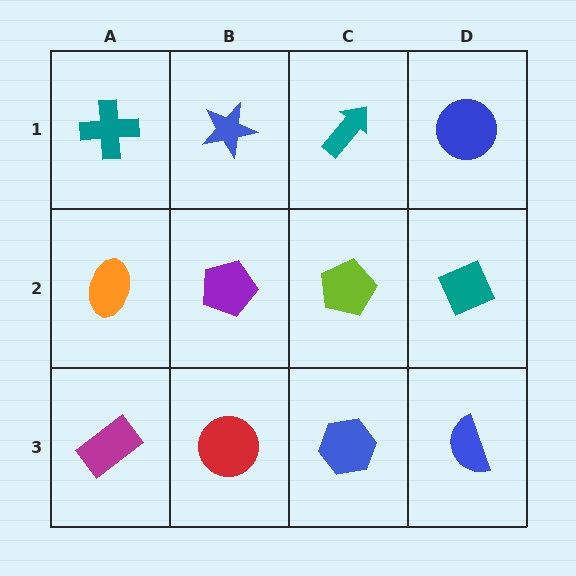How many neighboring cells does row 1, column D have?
2.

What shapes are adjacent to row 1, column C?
A lime pentagon (row 2, column C), a blue star (row 1, column B), a blue circle (row 1, column D).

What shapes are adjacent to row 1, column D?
A teal diamond (row 2, column D), a teal arrow (row 1, column C).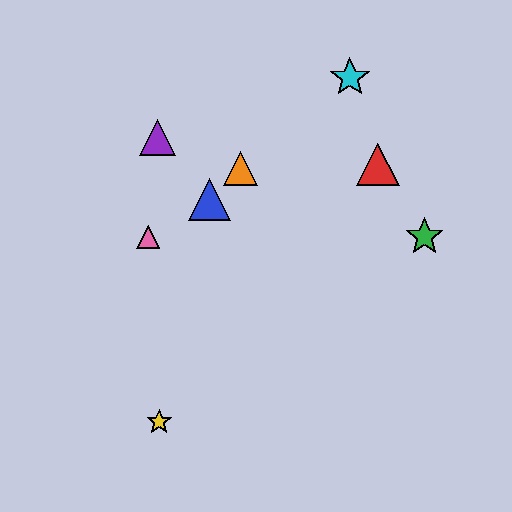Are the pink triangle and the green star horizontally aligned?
Yes, both are at y≈237.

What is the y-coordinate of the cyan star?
The cyan star is at y≈78.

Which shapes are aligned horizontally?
The green star, the pink triangle are aligned horizontally.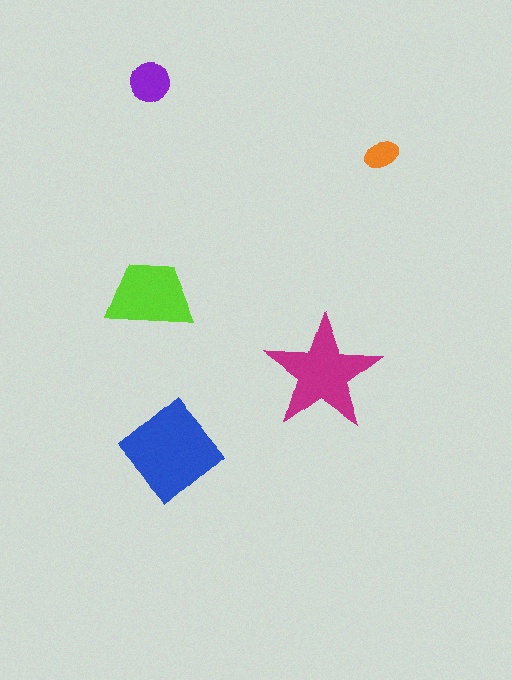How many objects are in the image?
There are 5 objects in the image.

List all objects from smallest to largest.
The orange ellipse, the purple circle, the lime trapezoid, the magenta star, the blue diamond.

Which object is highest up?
The purple circle is topmost.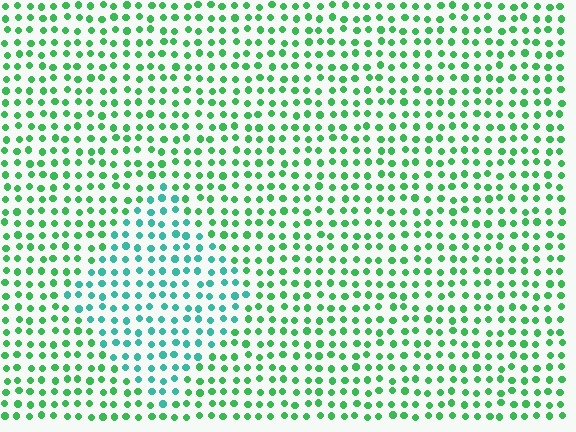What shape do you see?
I see a diamond.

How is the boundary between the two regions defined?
The boundary is defined purely by a slight shift in hue (about 38 degrees). Spacing, size, and orientation are identical on both sides.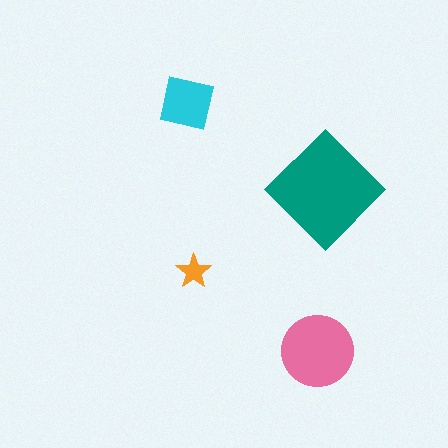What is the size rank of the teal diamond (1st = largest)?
1st.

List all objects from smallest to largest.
The orange star, the cyan square, the pink circle, the teal diamond.